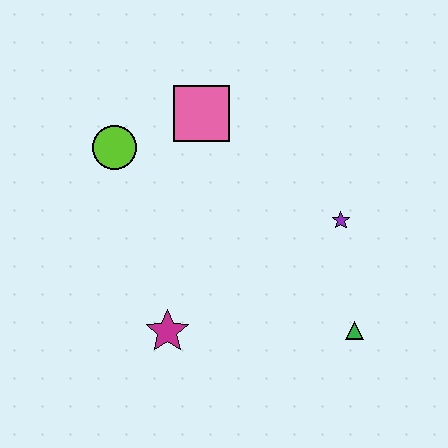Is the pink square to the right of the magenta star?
Yes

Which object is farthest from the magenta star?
The pink square is farthest from the magenta star.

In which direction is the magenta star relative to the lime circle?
The magenta star is below the lime circle.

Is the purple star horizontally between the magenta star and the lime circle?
No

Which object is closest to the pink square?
The lime circle is closest to the pink square.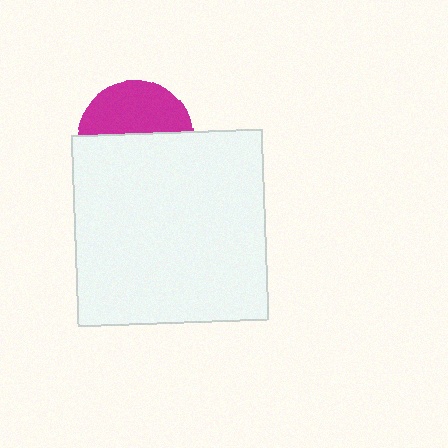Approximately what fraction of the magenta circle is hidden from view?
Roughly 56% of the magenta circle is hidden behind the white square.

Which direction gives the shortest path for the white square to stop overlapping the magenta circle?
Moving down gives the shortest separation.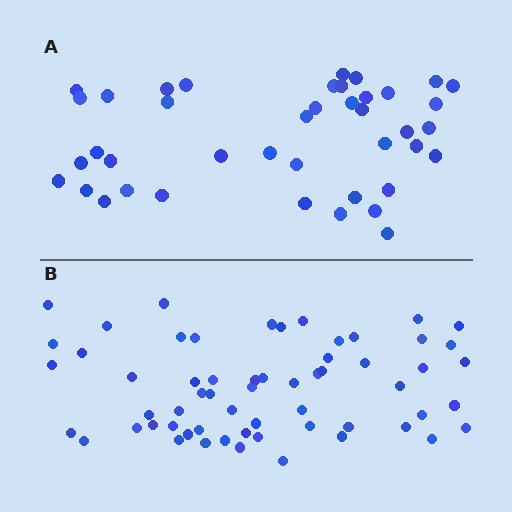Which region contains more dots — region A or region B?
Region B (the bottom region) has more dots.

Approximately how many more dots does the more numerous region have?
Region B has approximately 20 more dots than region A.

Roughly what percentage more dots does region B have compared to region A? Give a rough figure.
About 45% more.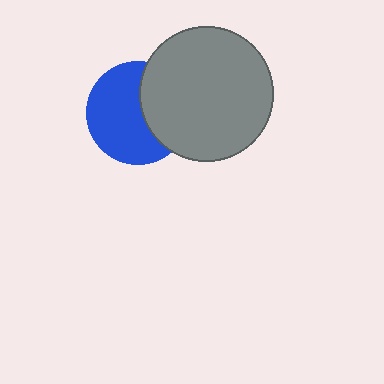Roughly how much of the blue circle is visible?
About half of it is visible (roughly 62%).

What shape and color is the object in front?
The object in front is a gray circle.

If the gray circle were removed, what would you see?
You would see the complete blue circle.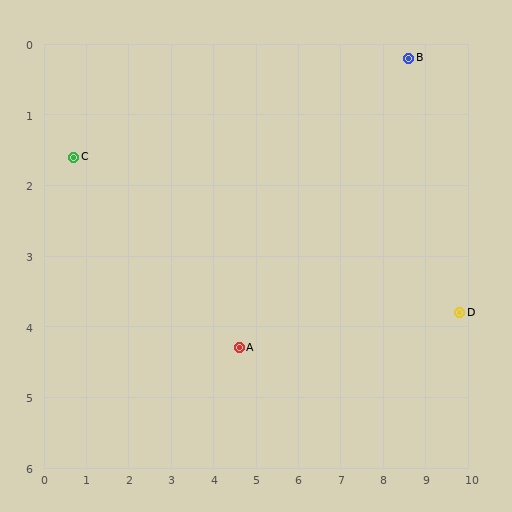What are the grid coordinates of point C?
Point C is at approximately (0.7, 1.6).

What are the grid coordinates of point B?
Point B is at approximately (8.6, 0.2).